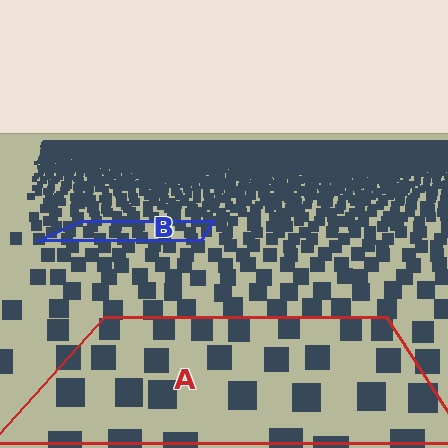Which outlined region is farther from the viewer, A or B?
Region B is farther from the viewer — the texture elements inside it appear smaller and more densely packed.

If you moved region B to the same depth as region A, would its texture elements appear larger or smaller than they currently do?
They would appear larger. At a closer depth, the same texture elements are projected at a bigger on-screen size.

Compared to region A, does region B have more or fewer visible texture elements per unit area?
Region B has more texture elements per unit area — they are packed more densely because it is farther away.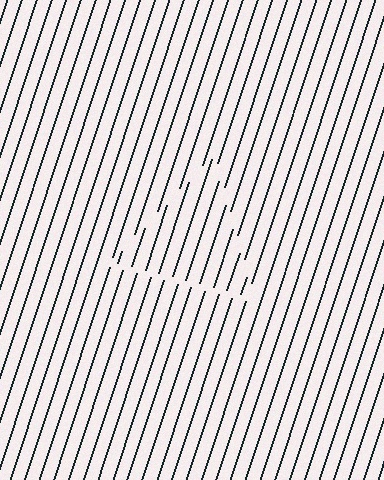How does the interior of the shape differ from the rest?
The interior of the shape contains the same grating, shifted by half a period — the contour is defined by the phase discontinuity where line-ends from the inner and outer gratings abut.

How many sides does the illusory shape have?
3 sides — the line-ends trace a triangle.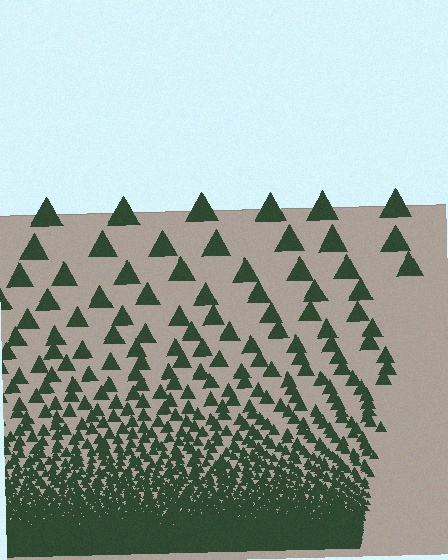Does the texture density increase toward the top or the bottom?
Density increases toward the bottom.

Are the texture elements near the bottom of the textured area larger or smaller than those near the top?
Smaller. The gradient is inverted — elements near the bottom are smaller and denser.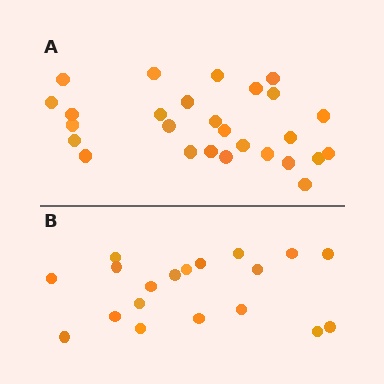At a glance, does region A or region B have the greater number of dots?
Region A (the top region) has more dots.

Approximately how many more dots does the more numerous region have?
Region A has roughly 8 or so more dots than region B.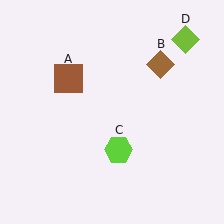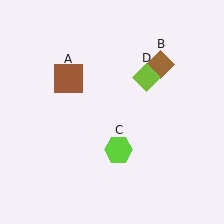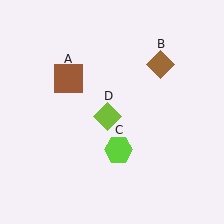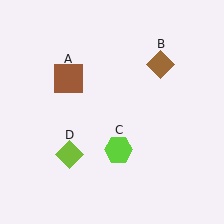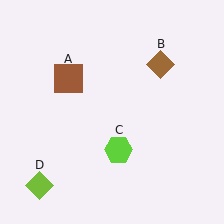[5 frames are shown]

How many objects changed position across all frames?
1 object changed position: lime diamond (object D).